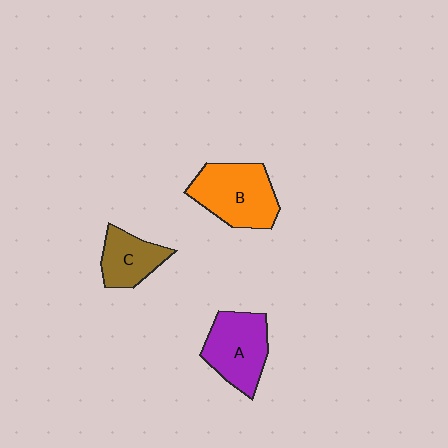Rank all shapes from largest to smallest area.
From largest to smallest: B (orange), A (purple), C (brown).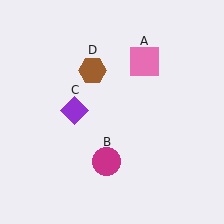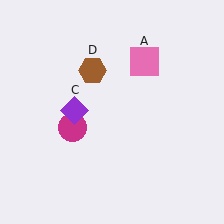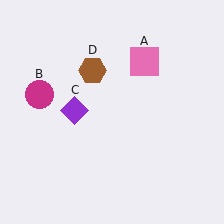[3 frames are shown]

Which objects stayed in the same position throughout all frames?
Pink square (object A) and purple diamond (object C) and brown hexagon (object D) remained stationary.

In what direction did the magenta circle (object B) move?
The magenta circle (object B) moved up and to the left.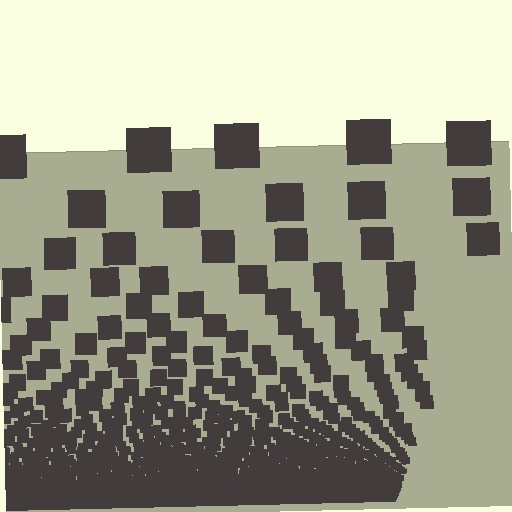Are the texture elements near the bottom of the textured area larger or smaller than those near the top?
Smaller. The gradient is inverted — elements near the bottom are smaller and denser.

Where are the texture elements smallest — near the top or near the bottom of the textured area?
Near the bottom.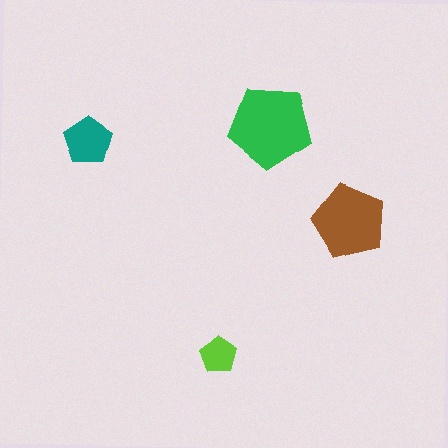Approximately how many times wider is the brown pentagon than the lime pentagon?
About 2 times wider.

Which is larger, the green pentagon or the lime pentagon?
The green one.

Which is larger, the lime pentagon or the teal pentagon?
The teal one.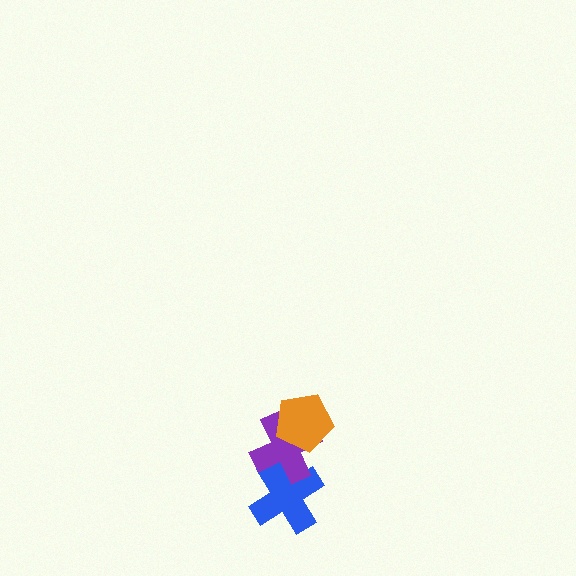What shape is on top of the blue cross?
The purple cross is on top of the blue cross.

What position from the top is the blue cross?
The blue cross is 3rd from the top.